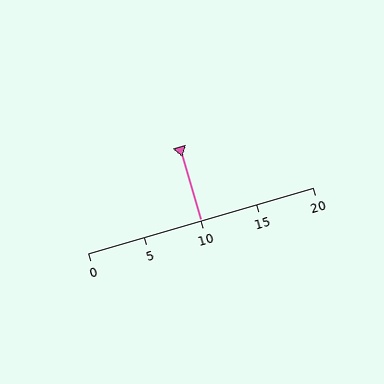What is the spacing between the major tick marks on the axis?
The major ticks are spaced 5 apart.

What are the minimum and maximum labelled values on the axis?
The axis runs from 0 to 20.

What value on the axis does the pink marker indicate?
The marker indicates approximately 10.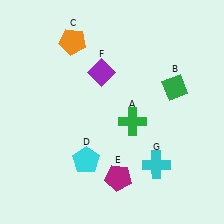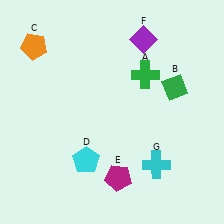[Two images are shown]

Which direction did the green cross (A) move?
The green cross (A) moved up.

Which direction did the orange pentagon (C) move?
The orange pentagon (C) moved left.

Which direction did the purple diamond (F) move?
The purple diamond (F) moved right.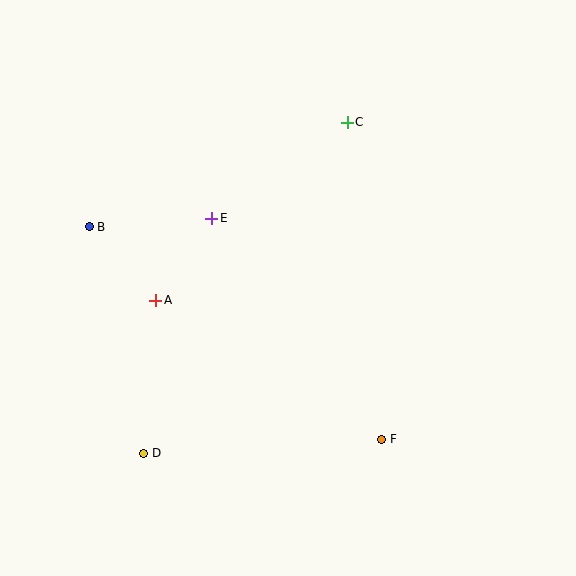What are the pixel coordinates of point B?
Point B is at (89, 227).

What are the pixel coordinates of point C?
Point C is at (347, 122).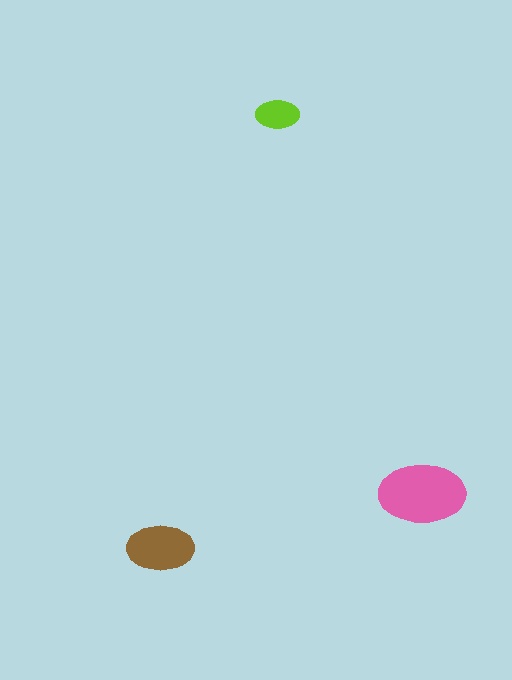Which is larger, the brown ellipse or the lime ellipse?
The brown one.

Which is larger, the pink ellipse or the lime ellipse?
The pink one.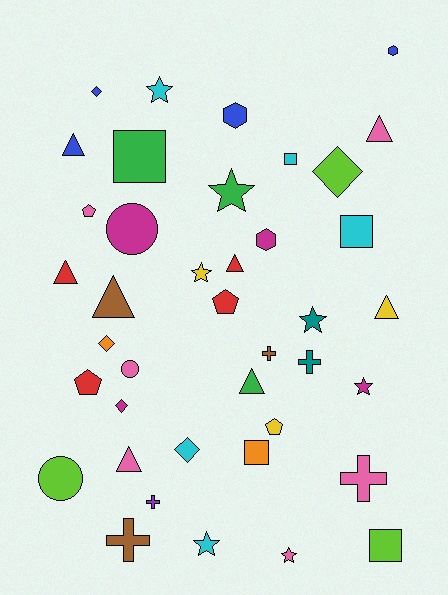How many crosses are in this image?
There are 5 crosses.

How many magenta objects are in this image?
There are 4 magenta objects.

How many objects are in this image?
There are 40 objects.